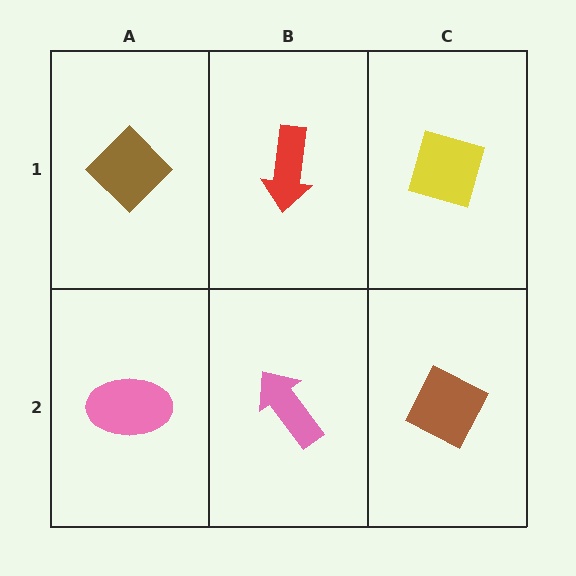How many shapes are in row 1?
3 shapes.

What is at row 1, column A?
A brown diamond.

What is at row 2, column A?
A pink ellipse.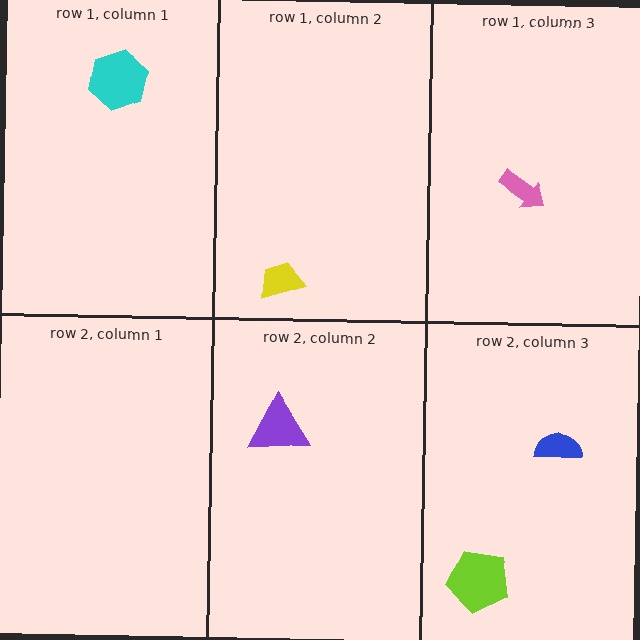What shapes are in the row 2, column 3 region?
The lime pentagon, the blue semicircle.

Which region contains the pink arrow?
The row 1, column 3 region.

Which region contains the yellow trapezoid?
The row 1, column 2 region.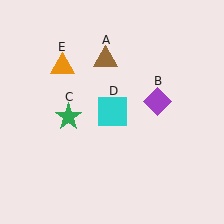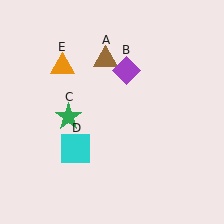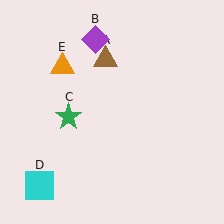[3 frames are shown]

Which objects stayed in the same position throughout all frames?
Brown triangle (object A) and green star (object C) and orange triangle (object E) remained stationary.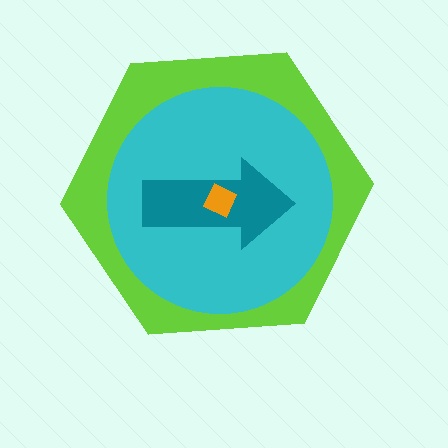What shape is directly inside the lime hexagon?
The cyan circle.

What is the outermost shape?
The lime hexagon.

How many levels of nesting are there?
4.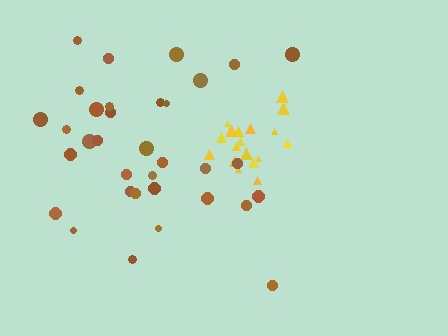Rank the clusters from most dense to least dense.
yellow, brown.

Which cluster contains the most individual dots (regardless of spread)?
Brown (35).